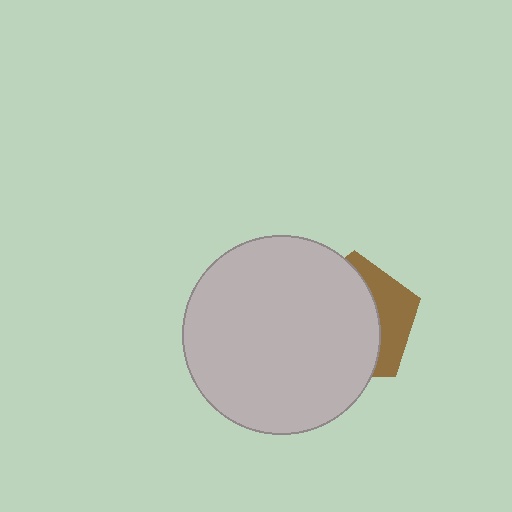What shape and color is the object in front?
The object in front is a light gray circle.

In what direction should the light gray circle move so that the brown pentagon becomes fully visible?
The light gray circle should move left. That is the shortest direction to clear the overlap and leave the brown pentagon fully visible.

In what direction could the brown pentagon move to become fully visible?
The brown pentagon could move right. That would shift it out from behind the light gray circle entirely.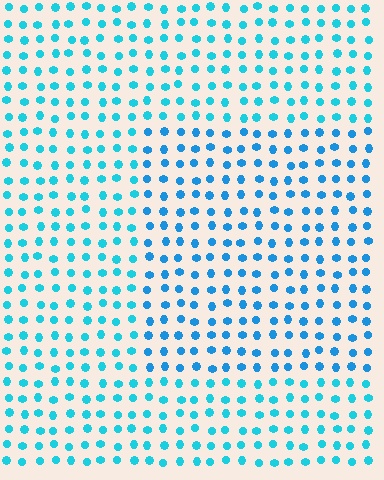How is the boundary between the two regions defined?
The boundary is defined purely by a slight shift in hue (about 19 degrees). Spacing, size, and orientation are identical on both sides.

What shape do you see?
I see a rectangle.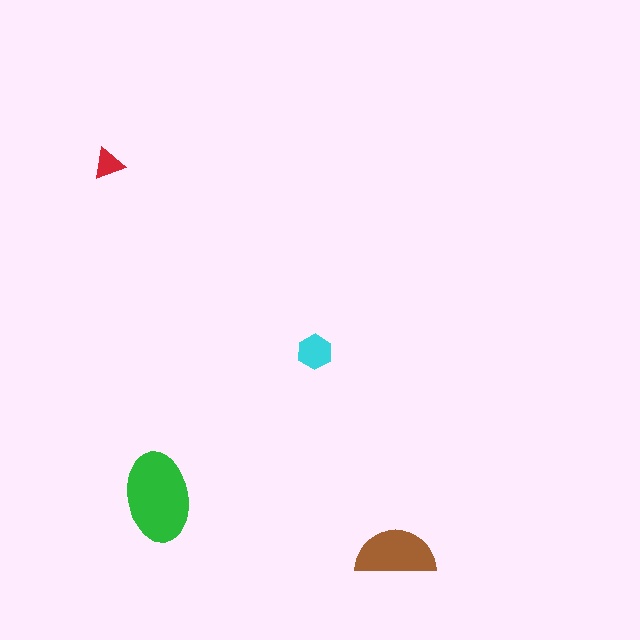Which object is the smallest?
The red triangle.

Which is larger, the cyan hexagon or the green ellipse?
The green ellipse.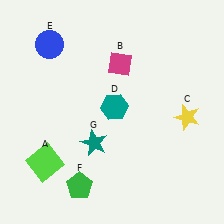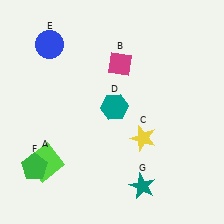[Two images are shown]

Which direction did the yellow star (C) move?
The yellow star (C) moved left.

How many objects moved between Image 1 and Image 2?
3 objects moved between the two images.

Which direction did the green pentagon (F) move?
The green pentagon (F) moved left.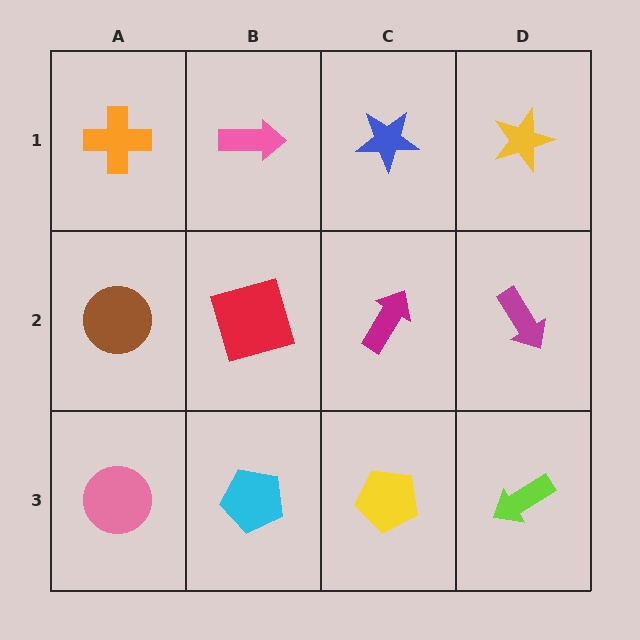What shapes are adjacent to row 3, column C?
A magenta arrow (row 2, column C), a cyan pentagon (row 3, column B), a lime arrow (row 3, column D).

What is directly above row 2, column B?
A pink arrow.